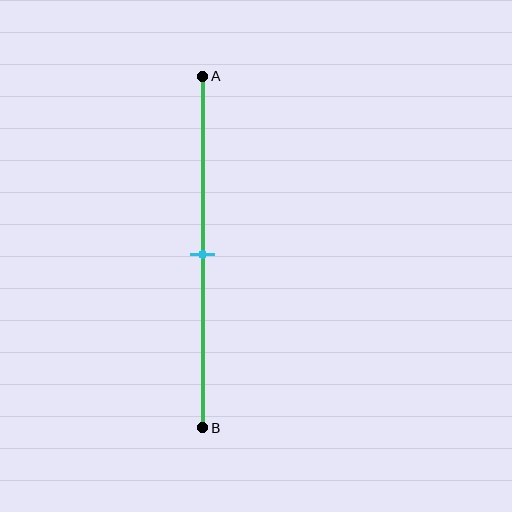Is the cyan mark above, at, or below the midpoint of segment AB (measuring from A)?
The cyan mark is approximately at the midpoint of segment AB.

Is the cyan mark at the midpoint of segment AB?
Yes, the mark is approximately at the midpoint.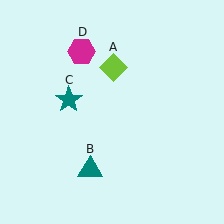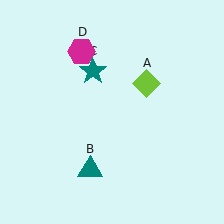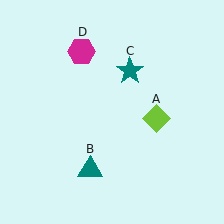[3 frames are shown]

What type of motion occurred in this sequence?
The lime diamond (object A), teal star (object C) rotated clockwise around the center of the scene.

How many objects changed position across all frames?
2 objects changed position: lime diamond (object A), teal star (object C).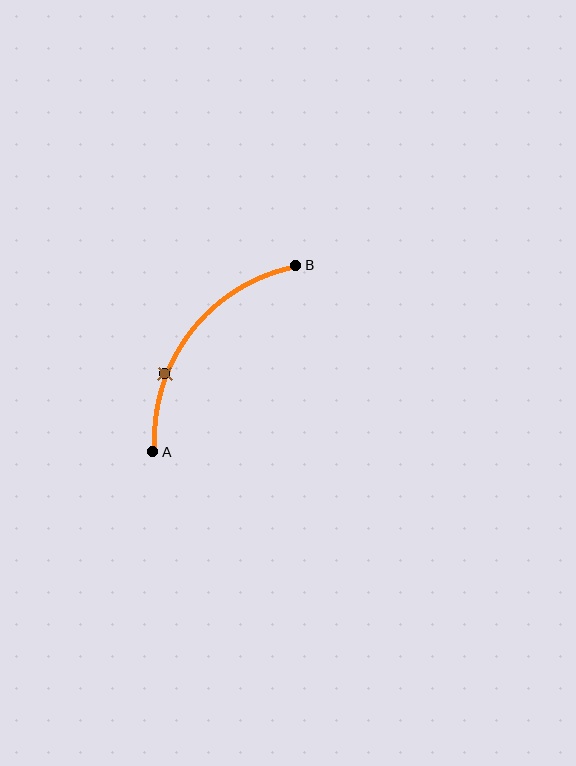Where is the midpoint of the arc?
The arc midpoint is the point on the curve farthest from the straight line joining A and B. It sits above and to the left of that line.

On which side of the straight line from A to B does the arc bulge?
The arc bulges above and to the left of the straight line connecting A and B.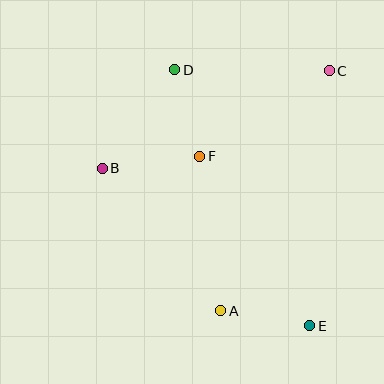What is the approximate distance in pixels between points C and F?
The distance between C and F is approximately 155 pixels.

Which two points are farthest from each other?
Points D and E are farthest from each other.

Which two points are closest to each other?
Points D and F are closest to each other.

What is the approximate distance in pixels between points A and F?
The distance between A and F is approximately 156 pixels.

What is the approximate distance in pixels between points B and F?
The distance between B and F is approximately 99 pixels.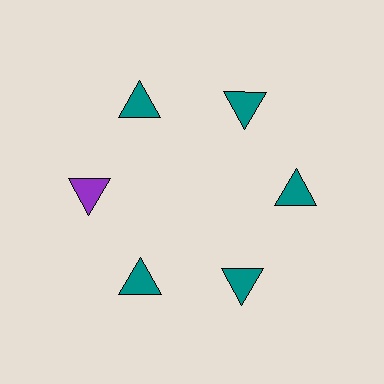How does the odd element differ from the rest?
It has a different color: purple instead of teal.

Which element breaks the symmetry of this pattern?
The purple triangle at roughly the 9 o'clock position breaks the symmetry. All other shapes are teal triangles.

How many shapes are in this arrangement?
There are 6 shapes arranged in a ring pattern.